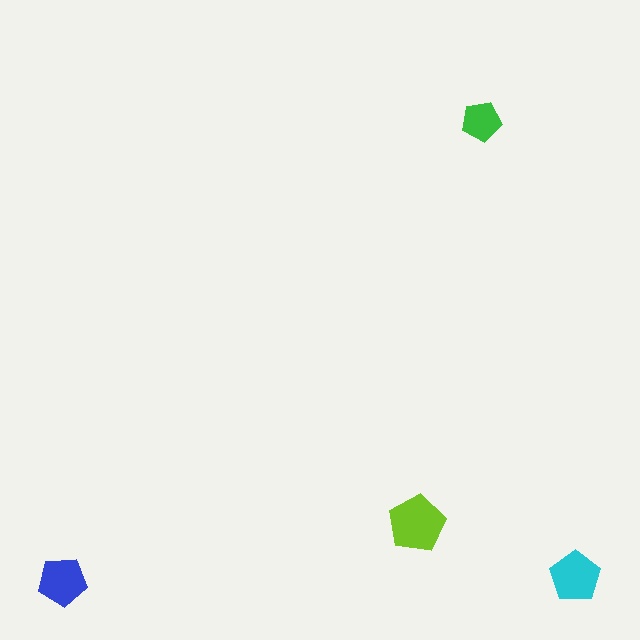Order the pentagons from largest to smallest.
the lime one, the cyan one, the blue one, the green one.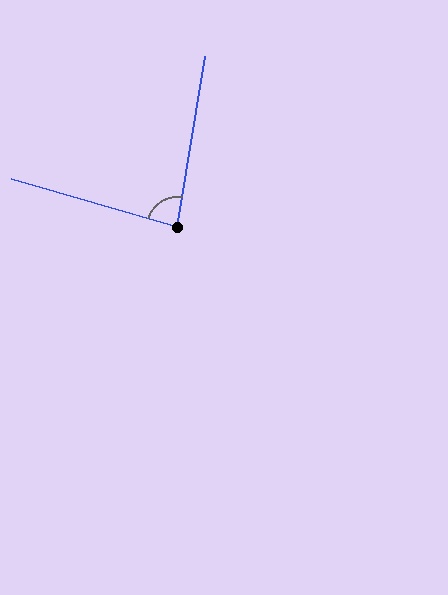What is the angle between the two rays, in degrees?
Approximately 83 degrees.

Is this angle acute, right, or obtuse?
It is acute.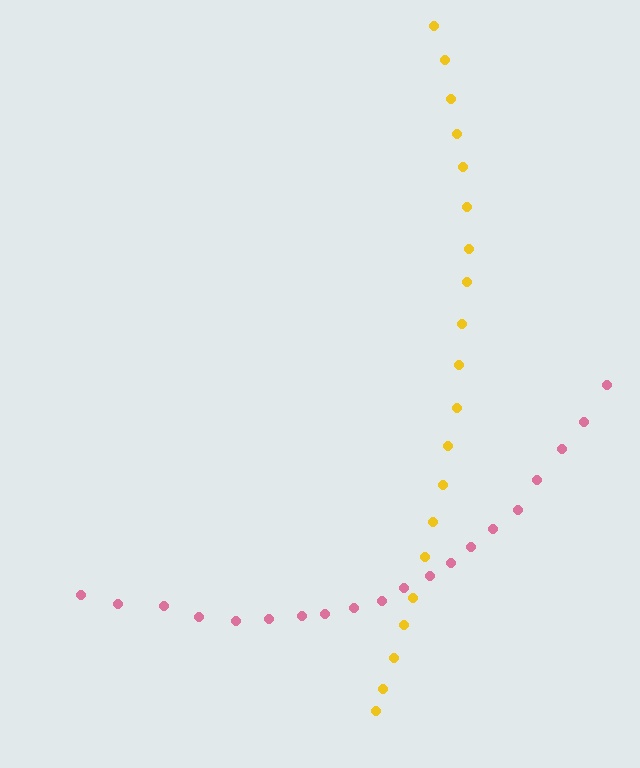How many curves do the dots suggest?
There are 2 distinct paths.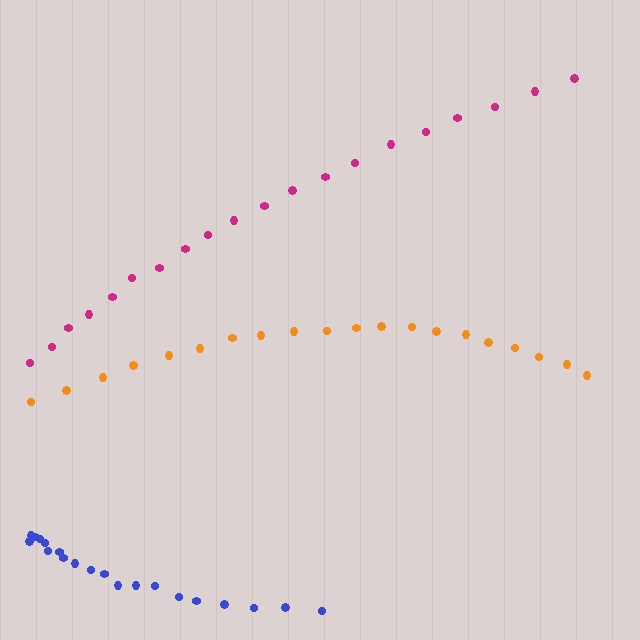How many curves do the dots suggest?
There are 3 distinct paths.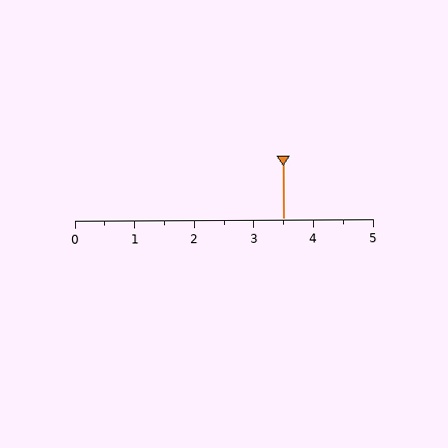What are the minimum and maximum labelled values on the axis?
The axis runs from 0 to 5.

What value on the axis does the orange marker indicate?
The marker indicates approximately 3.5.